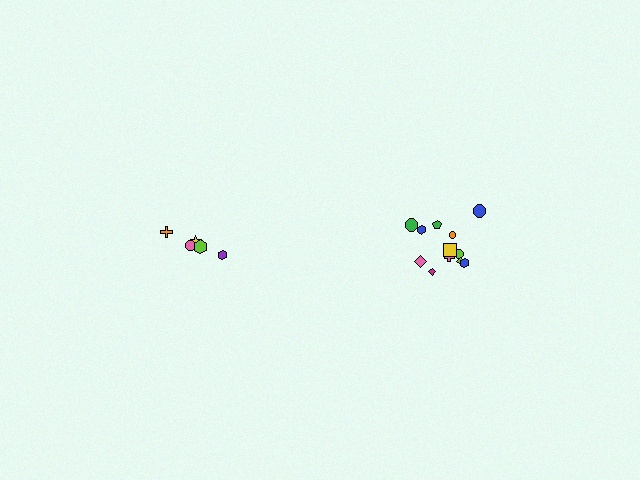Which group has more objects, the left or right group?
The right group.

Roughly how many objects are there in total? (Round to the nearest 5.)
Roughly 20 objects in total.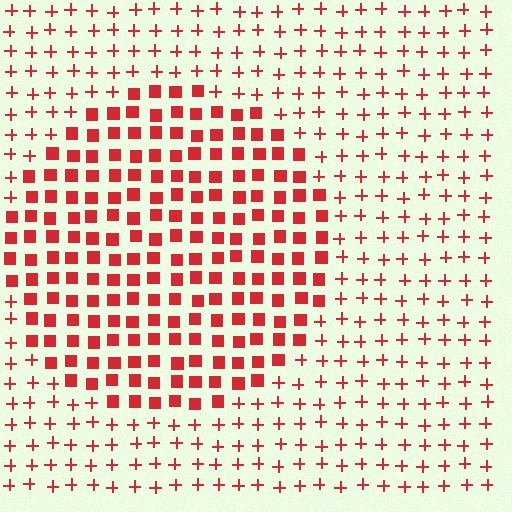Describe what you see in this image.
The image is filled with small red elements arranged in a uniform grid. A circle-shaped region contains squares, while the surrounding area contains plus signs. The boundary is defined purely by the change in element shape.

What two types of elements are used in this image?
The image uses squares inside the circle region and plus signs outside it.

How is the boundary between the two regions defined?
The boundary is defined by a change in element shape: squares inside vs. plus signs outside. All elements share the same color and spacing.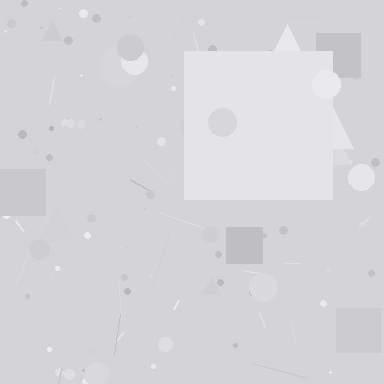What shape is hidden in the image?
A square is hidden in the image.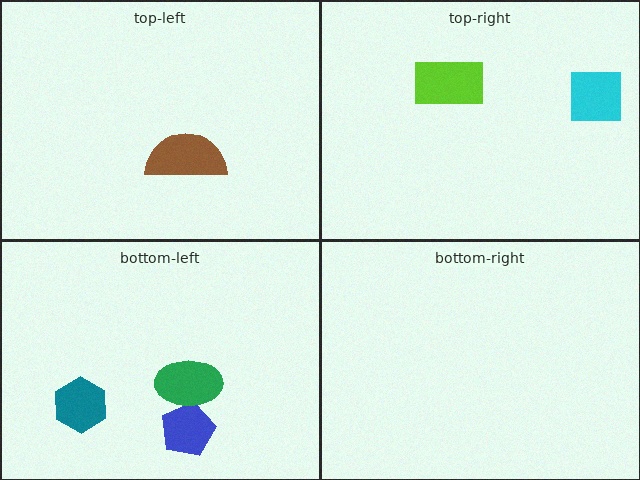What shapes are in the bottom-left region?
The teal hexagon, the blue pentagon, the green ellipse.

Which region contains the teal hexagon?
The bottom-left region.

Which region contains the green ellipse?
The bottom-left region.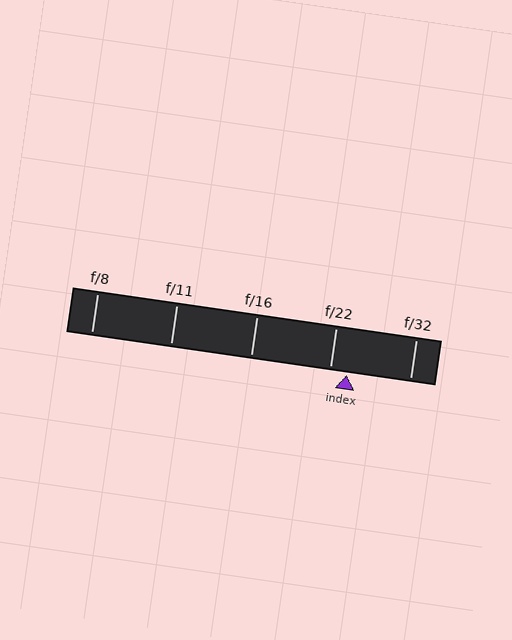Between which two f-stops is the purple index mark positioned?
The index mark is between f/22 and f/32.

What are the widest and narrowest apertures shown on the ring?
The widest aperture shown is f/8 and the narrowest is f/32.